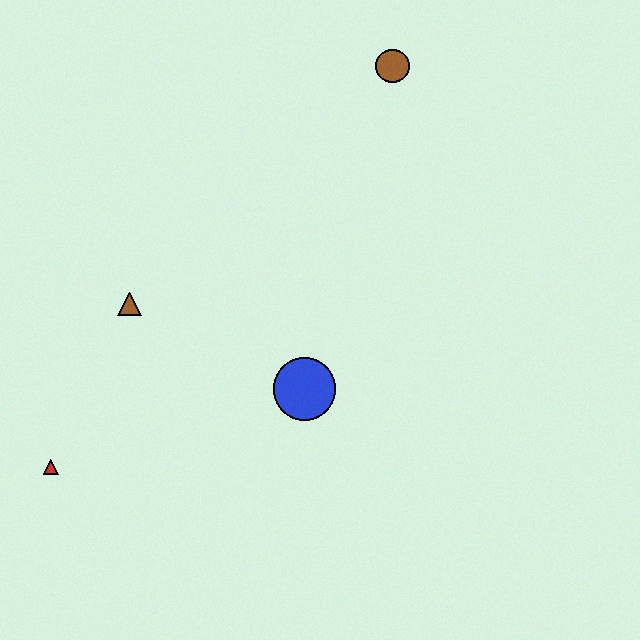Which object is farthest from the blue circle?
The brown circle is farthest from the blue circle.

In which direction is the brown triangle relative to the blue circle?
The brown triangle is to the left of the blue circle.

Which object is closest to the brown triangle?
The red triangle is closest to the brown triangle.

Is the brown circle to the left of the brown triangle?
No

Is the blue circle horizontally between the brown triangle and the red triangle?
No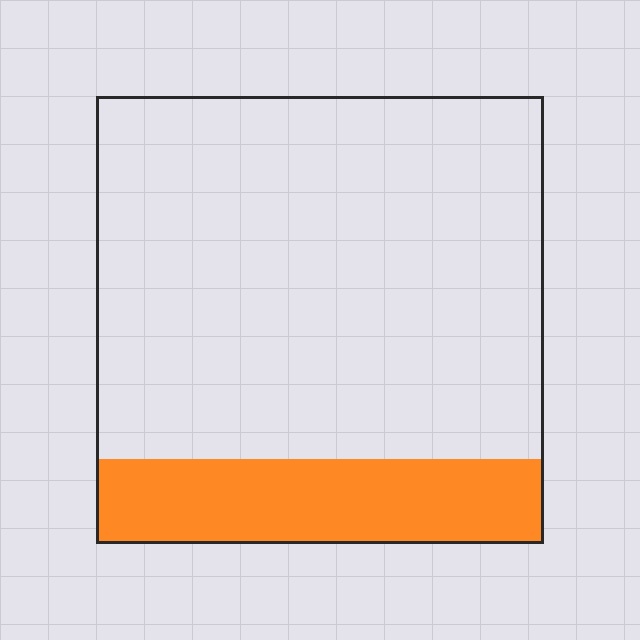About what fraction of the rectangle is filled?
About one fifth (1/5).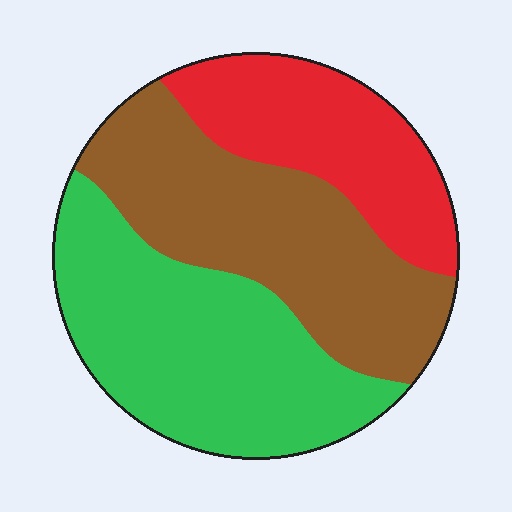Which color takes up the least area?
Red, at roughly 25%.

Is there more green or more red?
Green.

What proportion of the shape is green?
Green covers around 40% of the shape.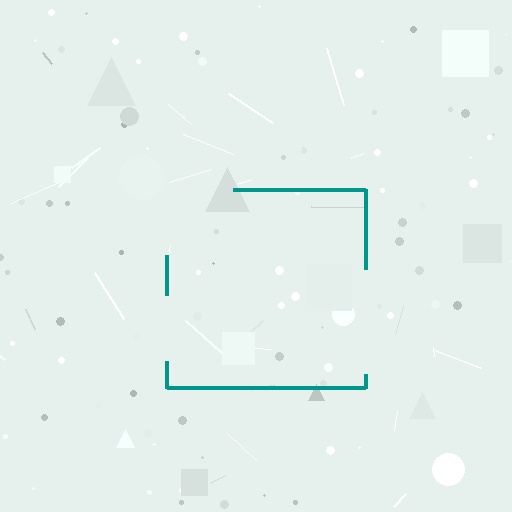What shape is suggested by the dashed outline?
The dashed outline suggests a square.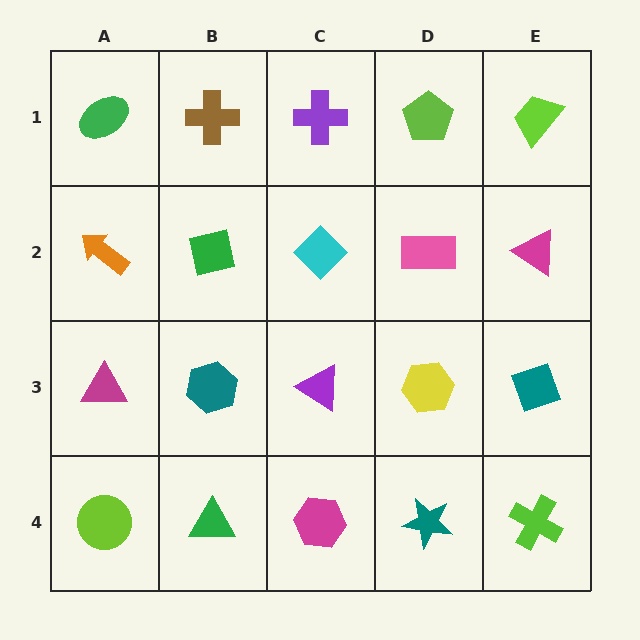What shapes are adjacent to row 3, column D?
A pink rectangle (row 2, column D), a teal star (row 4, column D), a purple triangle (row 3, column C), a teal diamond (row 3, column E).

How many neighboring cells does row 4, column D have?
3.